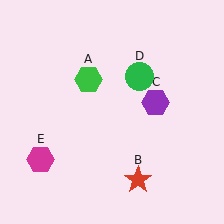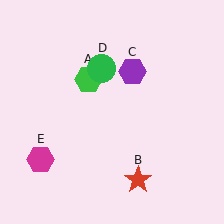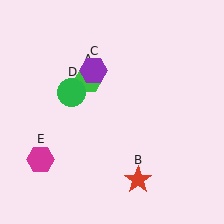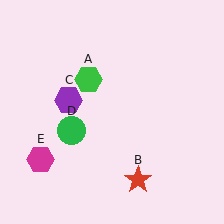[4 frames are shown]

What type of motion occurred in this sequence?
The purple hexagon (object C), green circle (object D) rotated counterclockwise around the center of the scene.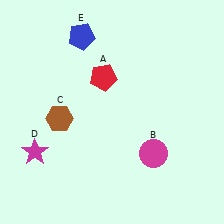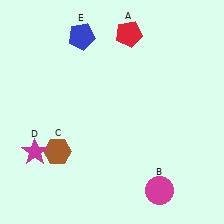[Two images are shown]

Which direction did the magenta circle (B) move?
The magenta circle (B) moved down.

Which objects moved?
The objects that moved are: the red pentagon (A), the magenta circle (B), the brown hexagon (C).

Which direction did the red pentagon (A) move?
The red pentagon (A) moved up.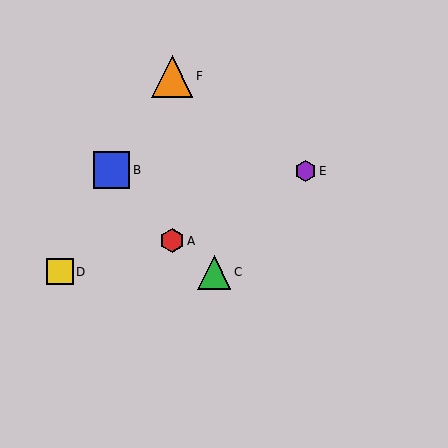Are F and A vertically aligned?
Yes, both are at x≈172.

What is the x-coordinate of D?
Object D is at x≈60.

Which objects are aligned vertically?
Objects A, F are aligned vertically.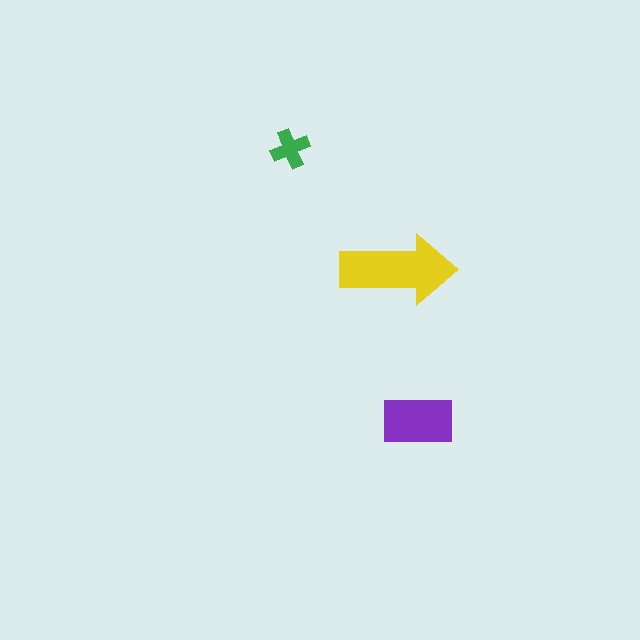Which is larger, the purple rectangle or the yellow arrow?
The yellow arrow.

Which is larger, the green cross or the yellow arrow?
The yellow arrow.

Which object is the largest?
The yellow arrow.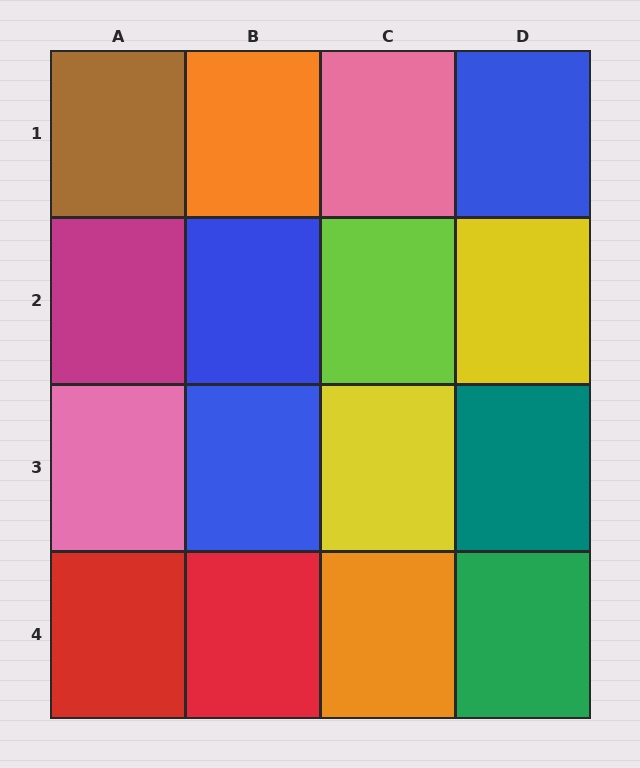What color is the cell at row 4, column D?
Green.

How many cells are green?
1 cell is green.